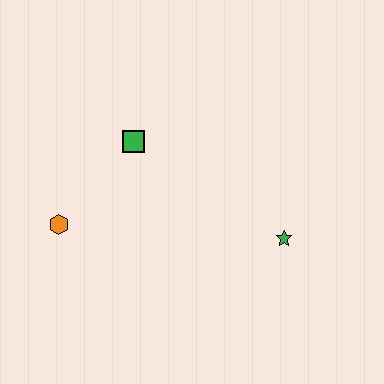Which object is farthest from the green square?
The green star is farthest from the green square.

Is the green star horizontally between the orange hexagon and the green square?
No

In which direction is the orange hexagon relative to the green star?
The orange hexagon is to the left of the green star.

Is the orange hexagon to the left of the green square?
Yes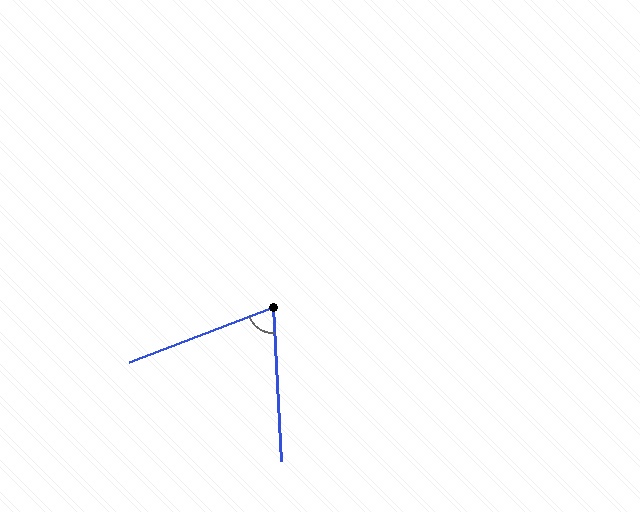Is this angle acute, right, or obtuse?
It is acute.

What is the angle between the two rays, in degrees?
Approximately 72 degrees.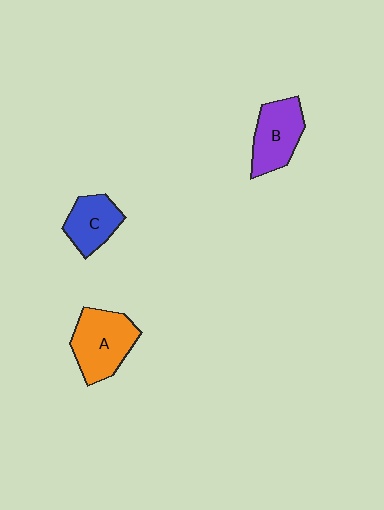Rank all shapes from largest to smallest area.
From largest to smallest: A (orange), B (purple), C (blue).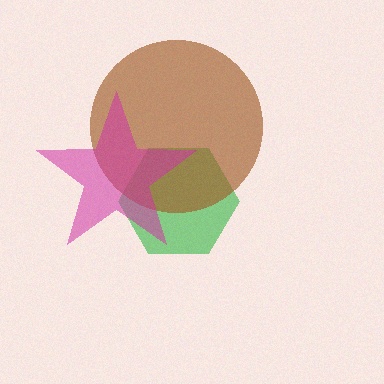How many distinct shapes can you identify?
There are 3 distinct shapes: a green hexagon, a brown circle, a magenta star.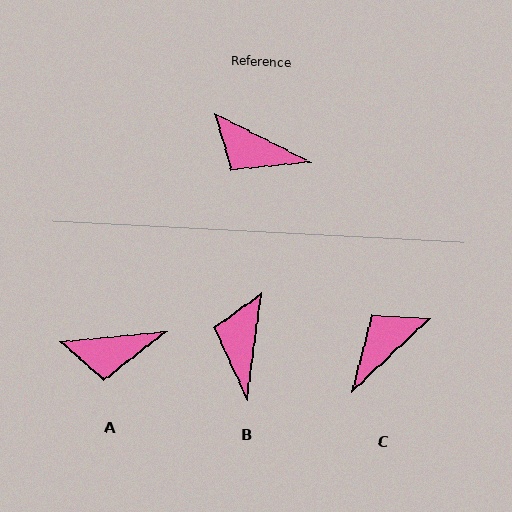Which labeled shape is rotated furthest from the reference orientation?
C, about 110 degrees away.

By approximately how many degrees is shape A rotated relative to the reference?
Approximately 32 degrees counter-clockwise.